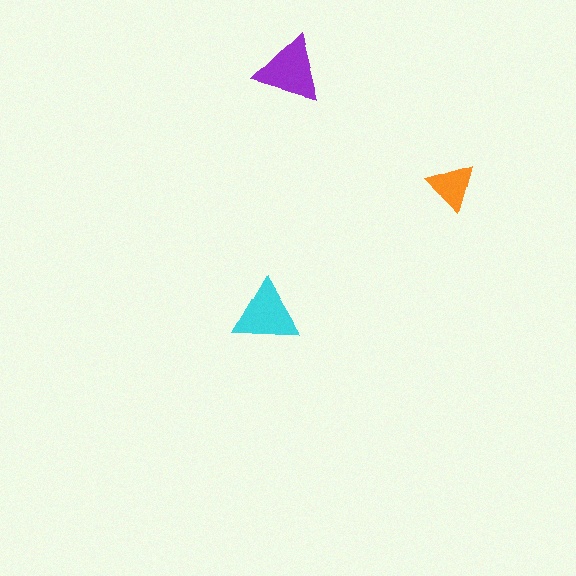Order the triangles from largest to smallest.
the purple one, the cyan one, the orange one.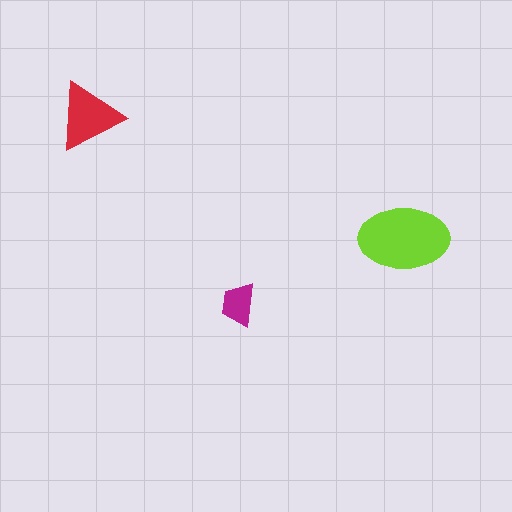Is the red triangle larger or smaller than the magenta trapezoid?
Larger.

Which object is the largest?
The lime ellipse.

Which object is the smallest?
The magenta trapezoid.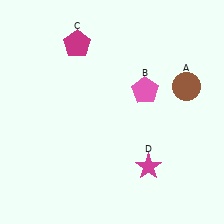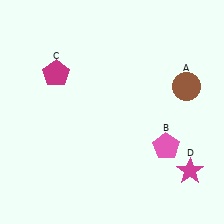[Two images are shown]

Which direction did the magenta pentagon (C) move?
The magenta pentagon (C) moved down.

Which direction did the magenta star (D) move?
The magenta star (D) moved right.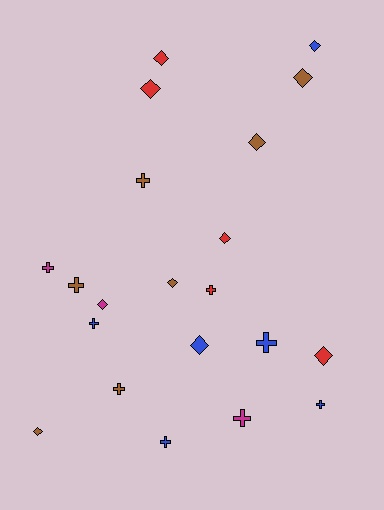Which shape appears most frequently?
Diamond, with 11 objects.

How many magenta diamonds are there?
There is 1 magenta diamond.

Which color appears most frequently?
Brown, with 7 objects.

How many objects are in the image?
There are 21 objects.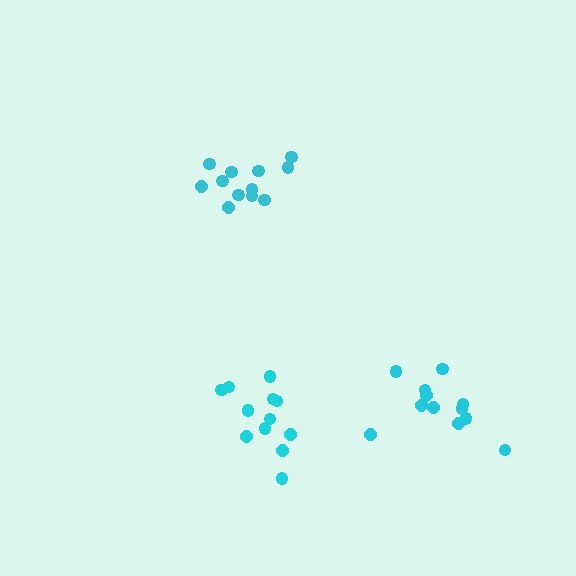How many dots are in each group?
Group 1: 12 dots, Group 2: 12 dots, Group 3: 13 dots (37 total).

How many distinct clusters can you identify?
There are 3 distinct clusters.